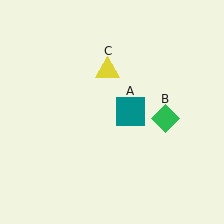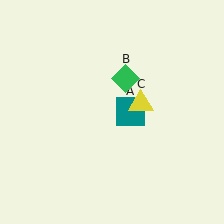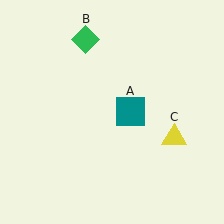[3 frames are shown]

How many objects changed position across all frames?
2 objects changed position: green diamond (object B), yellow triangle (object C).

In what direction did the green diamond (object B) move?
The green diamond (object B) moved up and to the left.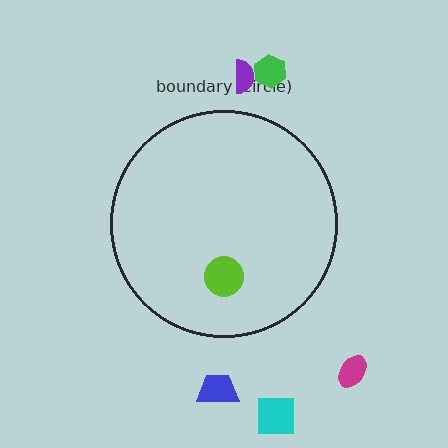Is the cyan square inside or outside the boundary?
Outside.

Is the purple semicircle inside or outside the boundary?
Outside.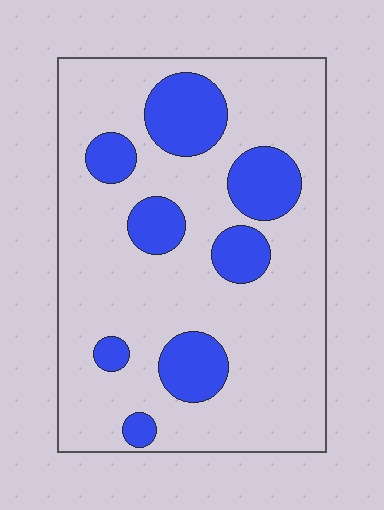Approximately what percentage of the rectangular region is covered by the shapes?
Approximately 20%.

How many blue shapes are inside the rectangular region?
8.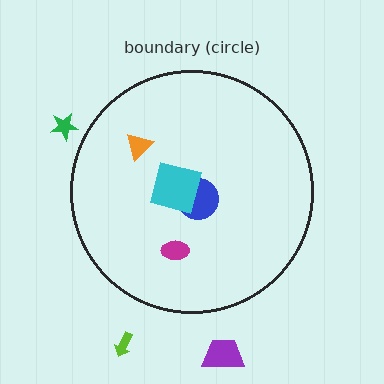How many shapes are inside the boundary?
4 inside, 3 outside.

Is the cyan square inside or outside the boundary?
Inside.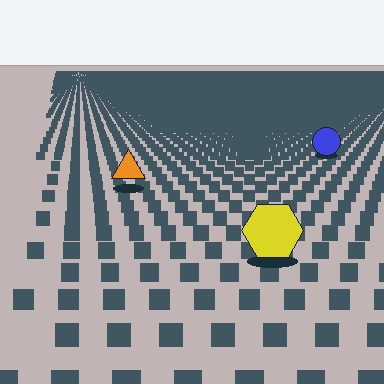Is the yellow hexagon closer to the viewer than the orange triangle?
Yes. The yellow hexagon is closer — you can tell from the texture gradient: the ground texture is coarser near it.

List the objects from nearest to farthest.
From nearest to farthest: the yellow hexagon, the orange triangle, the blue circle.